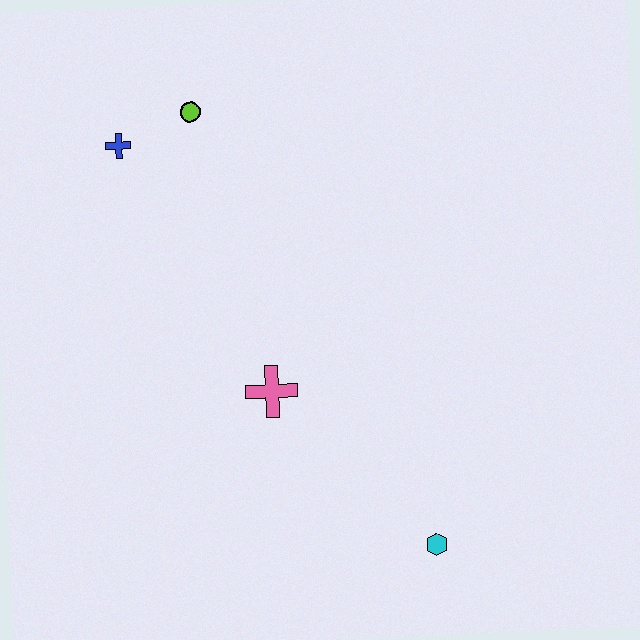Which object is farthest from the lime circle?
The cyan hexagon is farthest from the lime circle.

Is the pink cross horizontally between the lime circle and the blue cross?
No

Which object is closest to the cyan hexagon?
The pink cross is closest to the cyan hexagon.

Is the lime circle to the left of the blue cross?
No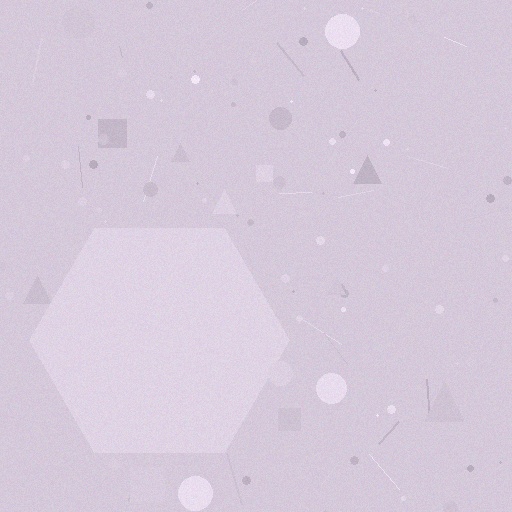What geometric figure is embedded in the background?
A hexagon is embedded in the background.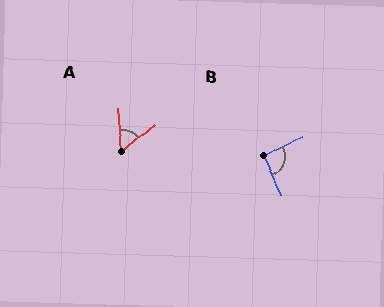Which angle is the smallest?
A, at approximately 55 degrees.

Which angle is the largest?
B, at approximately 91 degrees.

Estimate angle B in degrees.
Approximately 91 degrees.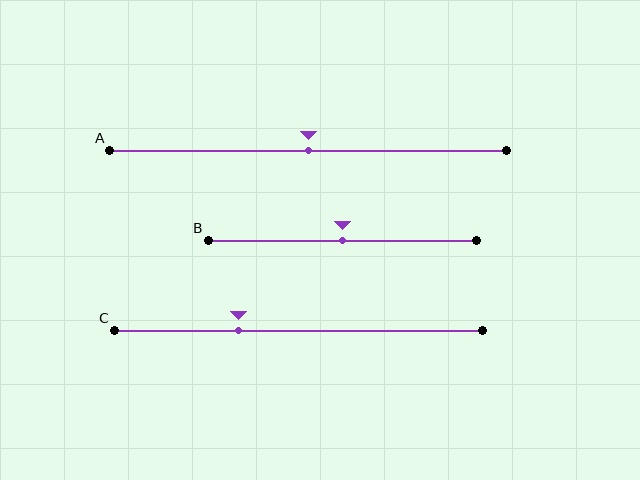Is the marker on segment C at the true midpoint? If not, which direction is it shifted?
No, the marker on segment C is shifted to the left by about 16% of the segment length.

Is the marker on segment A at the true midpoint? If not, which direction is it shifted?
Yes, the marker on segment A is at the true midpoint.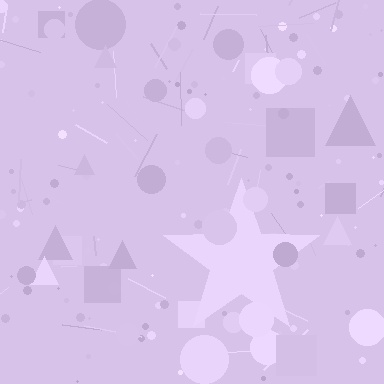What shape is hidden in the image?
A star is hidden in the image.